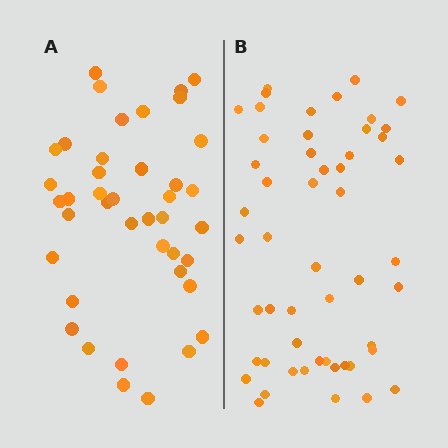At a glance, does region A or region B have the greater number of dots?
Region B (the right region) has more dots.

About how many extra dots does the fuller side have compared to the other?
Region B has roughly 12 or so more dots than region A.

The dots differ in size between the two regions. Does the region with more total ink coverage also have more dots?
No. Region A has more total ink coverage because its dots are larger, but region B actually contains more individual dots. Total area can be misleading — the number of items is what matters here.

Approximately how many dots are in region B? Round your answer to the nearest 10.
About 50 dots. (The exact count is 52, which rounds to 50.)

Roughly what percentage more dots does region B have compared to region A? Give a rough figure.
About 25% more.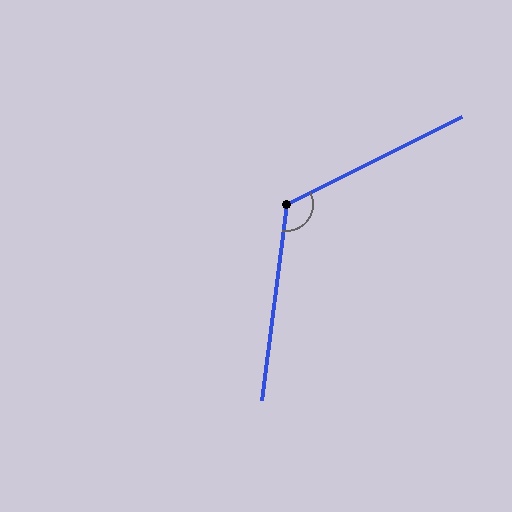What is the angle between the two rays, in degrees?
Approximately 124 degrees.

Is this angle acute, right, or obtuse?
It is obtuse.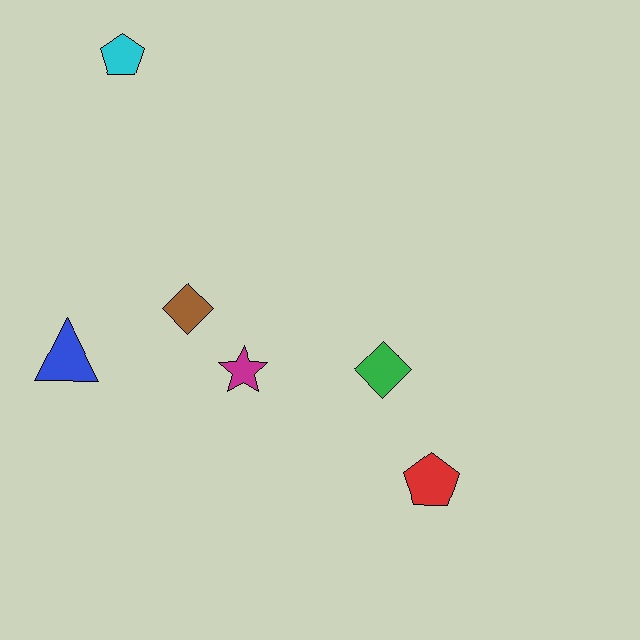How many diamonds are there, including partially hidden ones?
There are 2 diamonds.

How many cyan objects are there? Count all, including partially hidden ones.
There is 1 cyan object.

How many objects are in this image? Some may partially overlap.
There are 6 objects.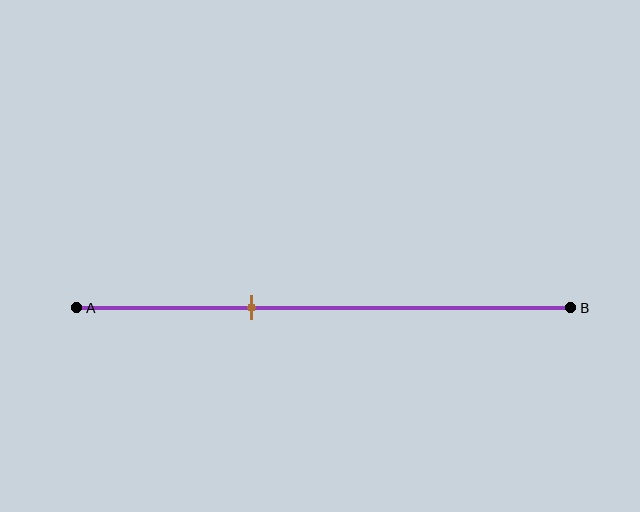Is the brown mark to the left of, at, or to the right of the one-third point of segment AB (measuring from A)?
The brown mark is approximately at the one-third point of segment AB.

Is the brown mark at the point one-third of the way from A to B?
Yes, the mark is approximately at the one-third point.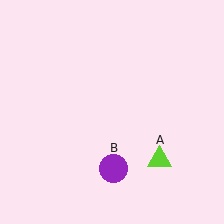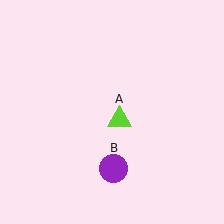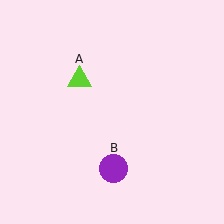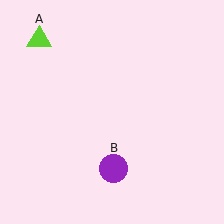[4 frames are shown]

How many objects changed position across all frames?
1 object changed position: lime triangle (object A).